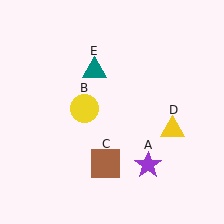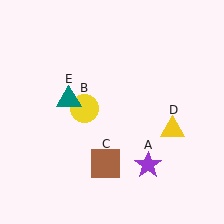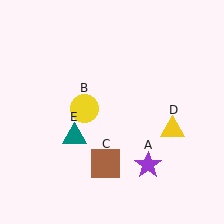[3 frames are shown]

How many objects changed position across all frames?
1 object changed position: teal triangle (object E).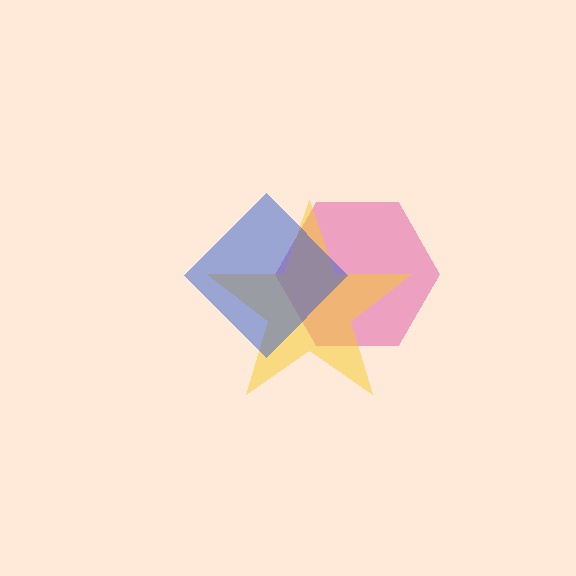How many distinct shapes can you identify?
There are 3 distinct shapes: a magenta hexagon, a yellow star, a blue diamond.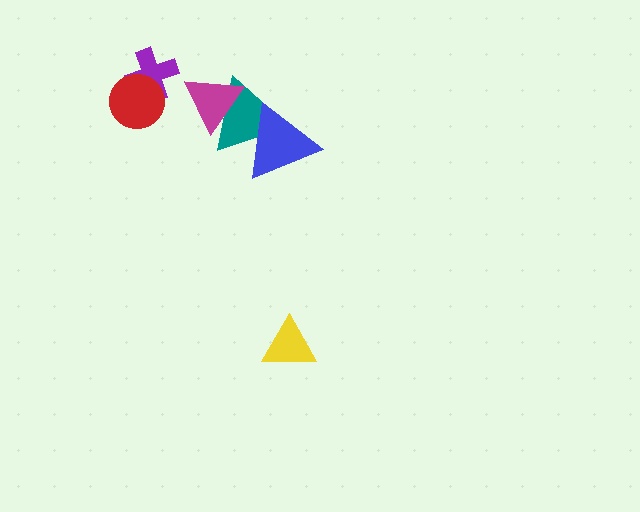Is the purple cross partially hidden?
Yes, it is partially covered by another shape.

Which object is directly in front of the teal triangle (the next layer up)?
The blue triangle is directly in front of the teal triangle.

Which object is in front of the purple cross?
The red circle is in front of the purple cross.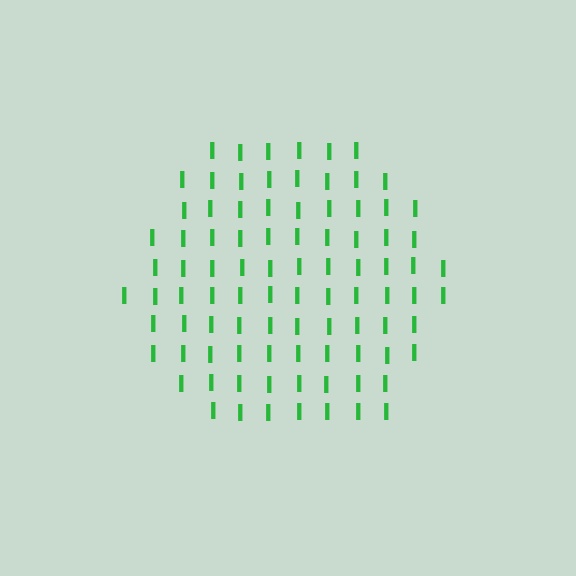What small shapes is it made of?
It is made of small letter I's.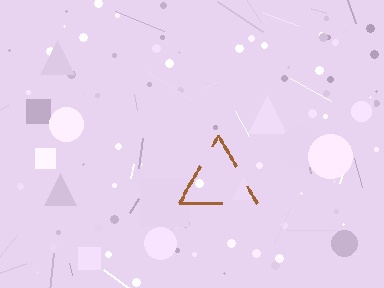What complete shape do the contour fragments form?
The contour fragments form a triangle.